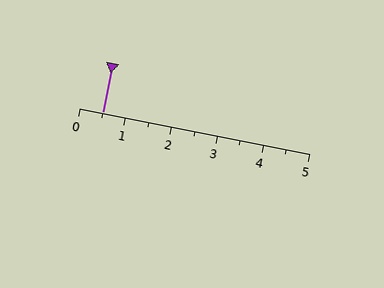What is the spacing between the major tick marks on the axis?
The major ticks are spaced 1 apart.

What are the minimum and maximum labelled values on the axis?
The axis runs from 0 to 5.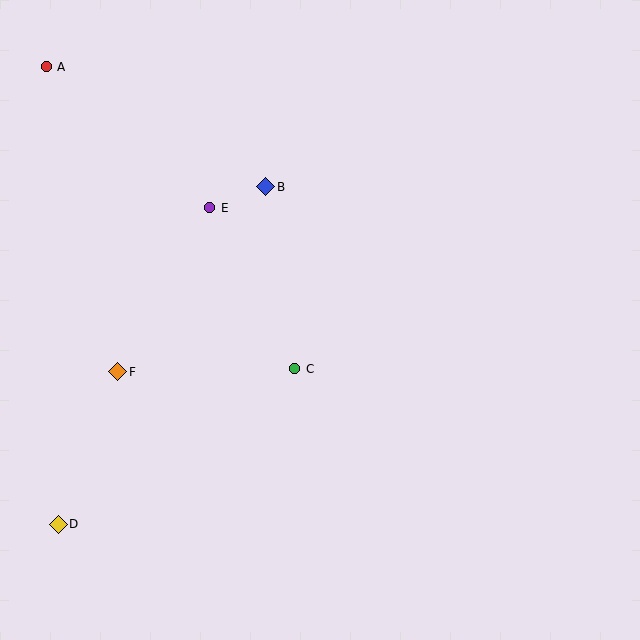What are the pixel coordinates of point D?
Point D is at (58, 524).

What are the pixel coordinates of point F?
Point F is at (118, 372).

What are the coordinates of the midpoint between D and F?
The midpoint between D and F is at (88, 448).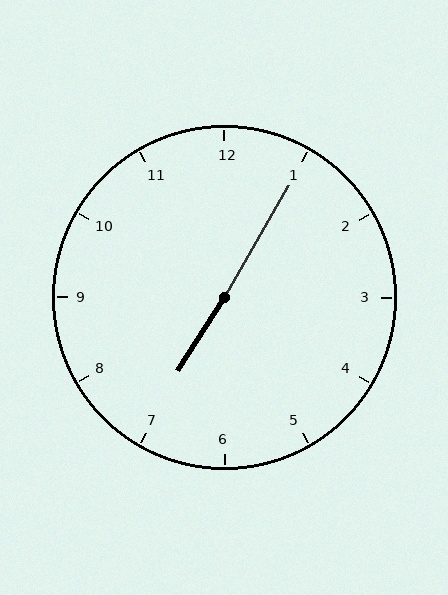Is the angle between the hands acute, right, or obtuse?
It is obtuse.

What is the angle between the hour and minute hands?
Approximately 178 degrees.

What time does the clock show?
7:05.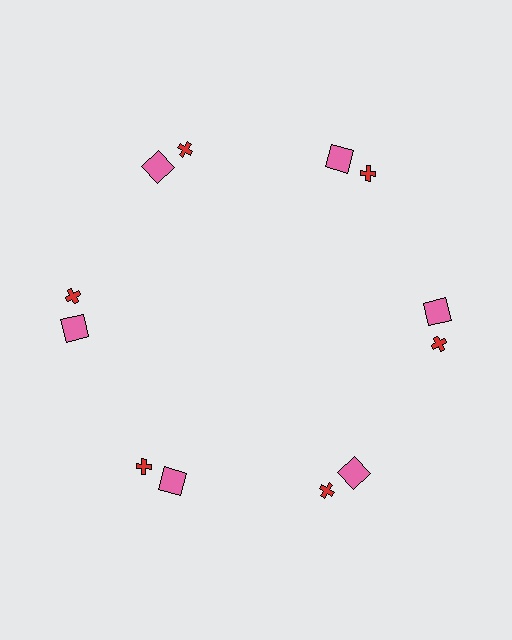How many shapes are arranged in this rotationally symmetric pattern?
There are 12 shapes, arranged in 6 groups of 2.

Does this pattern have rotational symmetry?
Yes, this pattern has 6-fold rotational symmetry. It looks the same after rotating 60 degrees around the center.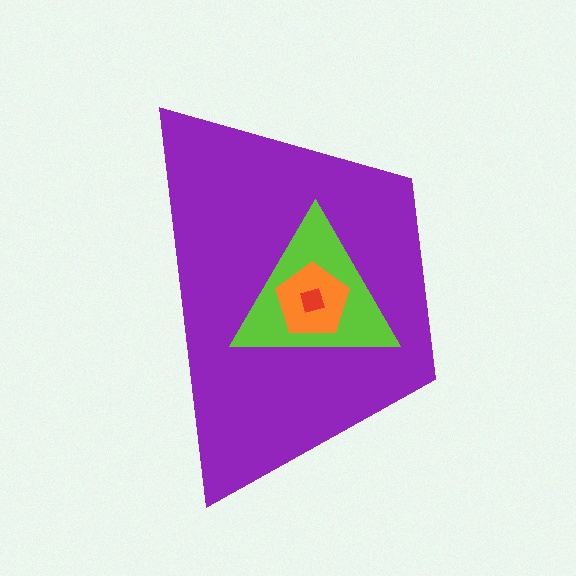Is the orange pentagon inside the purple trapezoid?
Yes.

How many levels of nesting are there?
4.